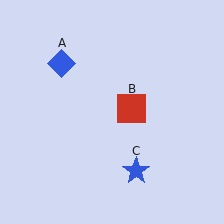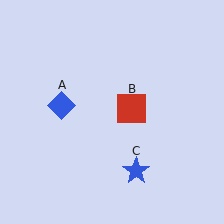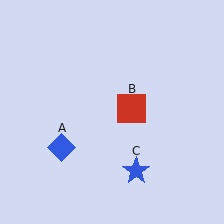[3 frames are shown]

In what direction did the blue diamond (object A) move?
The blue diamond (object A) moved down.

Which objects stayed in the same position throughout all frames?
Red square (object B) and blue star (object C) remained stationary.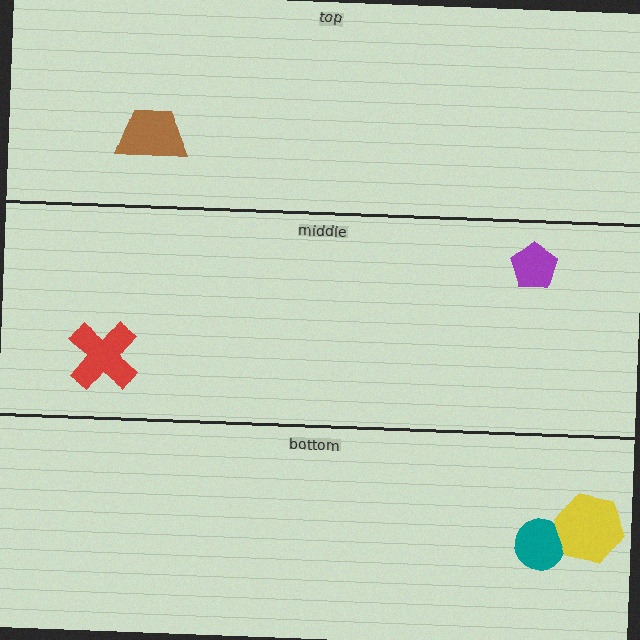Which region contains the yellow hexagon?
The bottom region.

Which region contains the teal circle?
The bottom region.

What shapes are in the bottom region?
The teal circle, the yellow hexagon.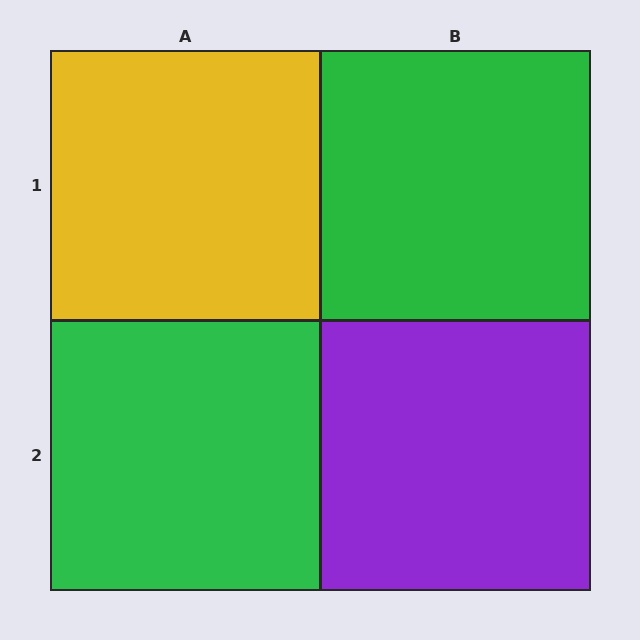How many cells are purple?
1 cell is purple.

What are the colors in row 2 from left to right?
Green, purple.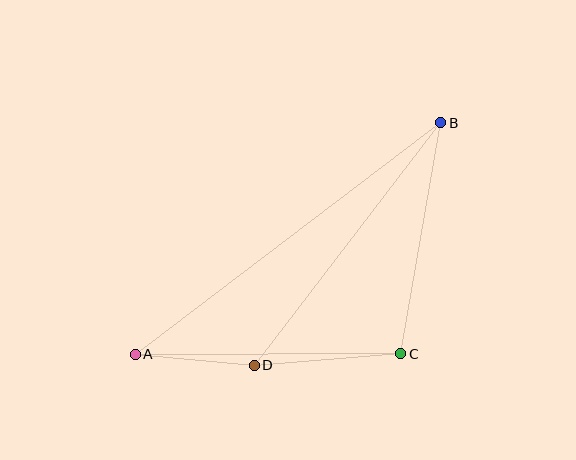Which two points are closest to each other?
Points A and D are closest to each other.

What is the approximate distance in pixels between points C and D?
The distance between C and D is approximately 147 pixels.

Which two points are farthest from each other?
Points A and B are farthest from each other.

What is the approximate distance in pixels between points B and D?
The distance between B and D is approximately 306 pixels.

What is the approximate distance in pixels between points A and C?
The distance between A and C is approximately 266 pixels.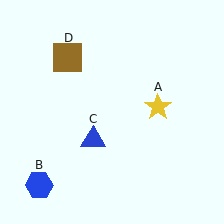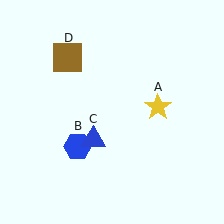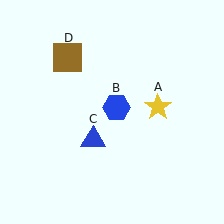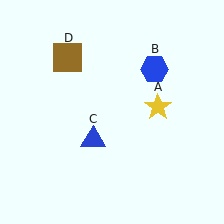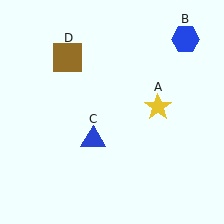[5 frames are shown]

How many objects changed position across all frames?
1 object changed position: blue hexagon (object B).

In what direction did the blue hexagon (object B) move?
The blue hexagon (object B) moved up and to the right.